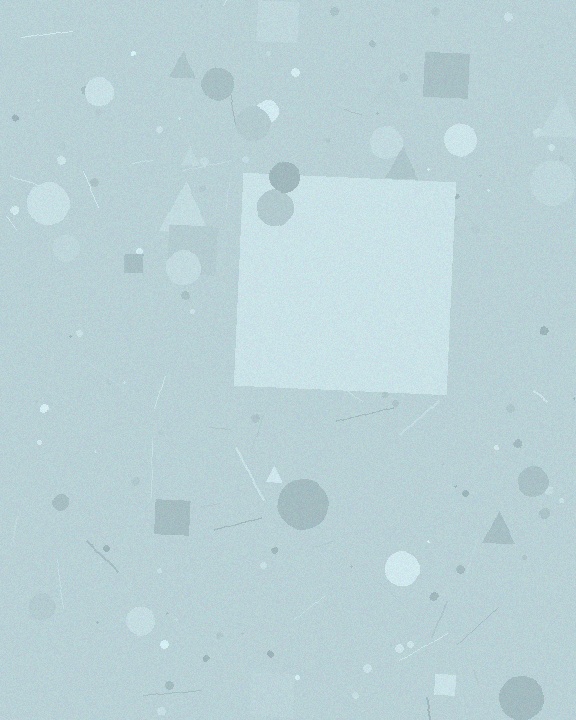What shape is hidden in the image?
A square is hidden in the image.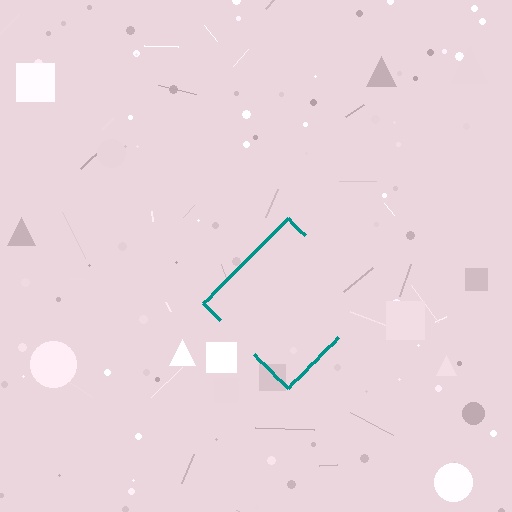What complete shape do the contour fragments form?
The contour fragments form a diamond.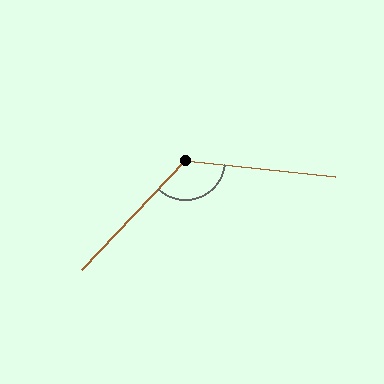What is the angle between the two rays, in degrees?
Approximately 128 degrees.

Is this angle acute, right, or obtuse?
It is obtuse.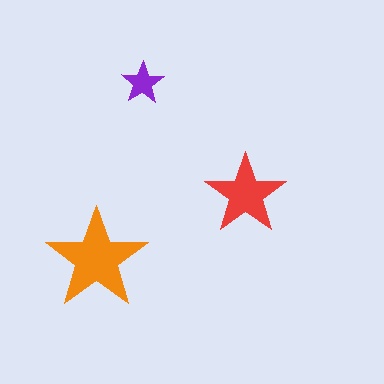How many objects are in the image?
There are 3 objects in the image.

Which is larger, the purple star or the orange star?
The orange one.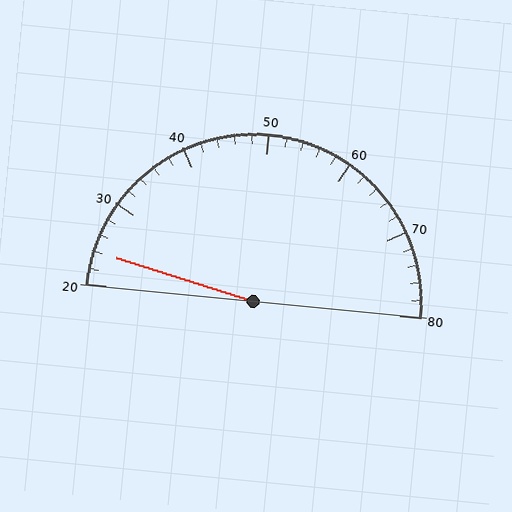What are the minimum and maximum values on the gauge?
The gauge ranges from 20 to 80.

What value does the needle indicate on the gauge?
The needle indicates approximately 24.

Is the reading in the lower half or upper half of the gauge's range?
The reading is in the lower half of the range (20 to 80).